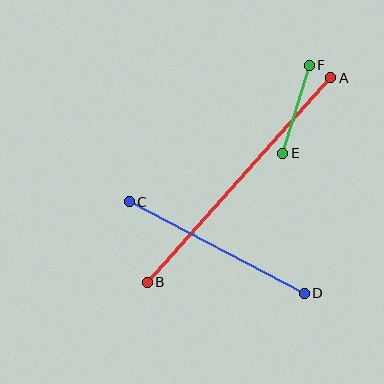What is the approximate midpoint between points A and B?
The midpoint is at approximately (239, 180) pixels.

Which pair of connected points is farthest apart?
Points A and B are farthest apart.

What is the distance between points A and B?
The distance is approximately 275 pixels.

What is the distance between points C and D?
The distance is approximately 197 pixels.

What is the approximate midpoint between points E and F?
The midpoint is at approximately (296, 109) pixels.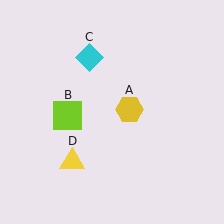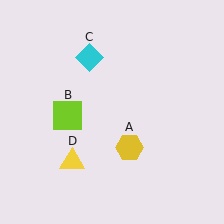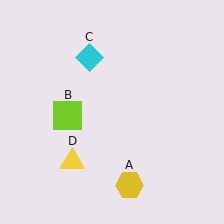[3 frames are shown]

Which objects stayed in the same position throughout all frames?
Lime square (object B) and cyan diamond (object C) and yellow triangle (object D) remained stationary.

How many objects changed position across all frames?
1 object changed position: yellow hexagon (object A).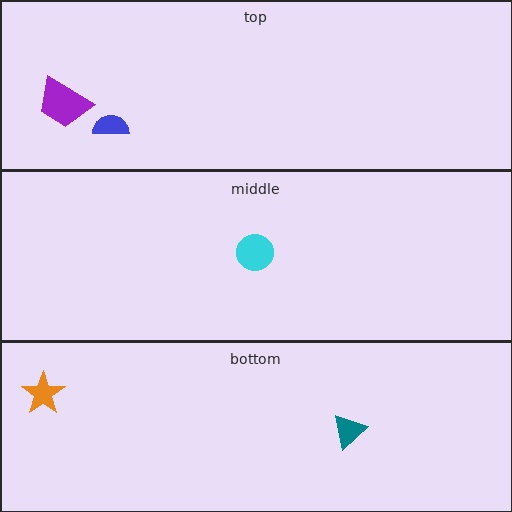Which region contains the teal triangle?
The bottom region.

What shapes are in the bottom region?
The teal triangle, the orange star.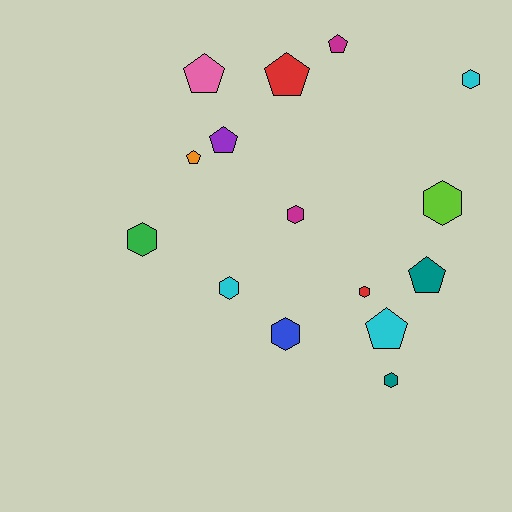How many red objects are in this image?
There are 2 red objects.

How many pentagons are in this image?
There are 7 pentagons.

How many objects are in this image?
There are 15 objects.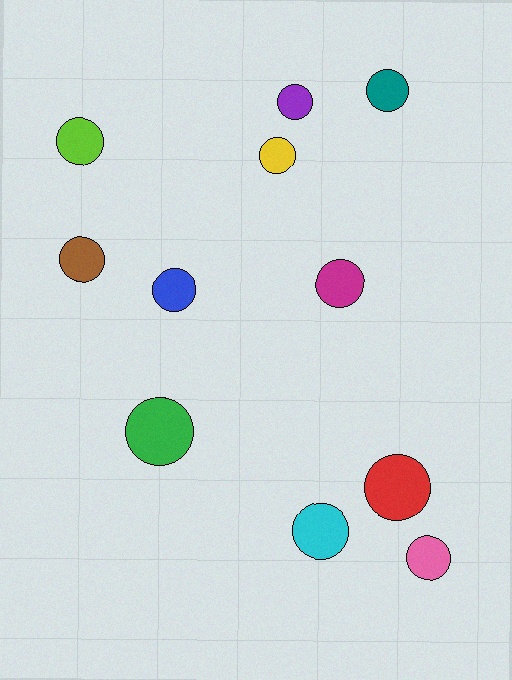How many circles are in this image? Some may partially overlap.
There are 11 circles.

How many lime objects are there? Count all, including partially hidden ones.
There is 1 lime object.